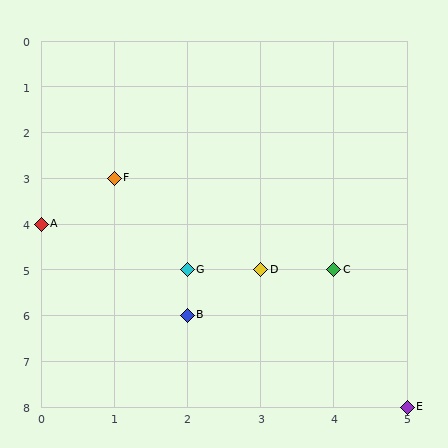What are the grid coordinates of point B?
Point B is at grid coordinates (2, 6).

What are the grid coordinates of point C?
Point C is at grid coordinates (4, 5).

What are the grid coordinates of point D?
Point D is at grid coordinates (3, 5).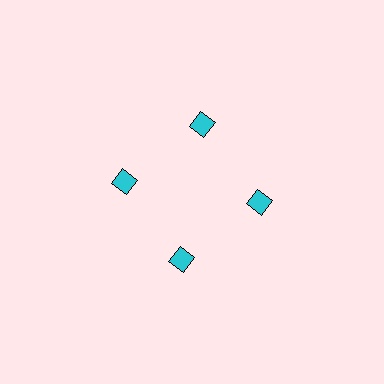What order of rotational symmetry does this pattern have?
This pattern has 4-fold rotational symmetry.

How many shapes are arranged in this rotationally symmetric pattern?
There are 4 shapes, arranged in 4 groups of 1.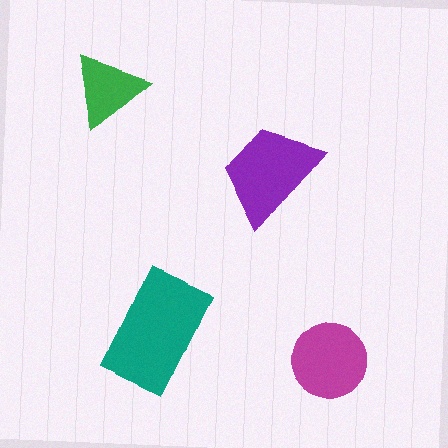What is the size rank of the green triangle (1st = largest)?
4th.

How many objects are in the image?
There are 4 objects in the image.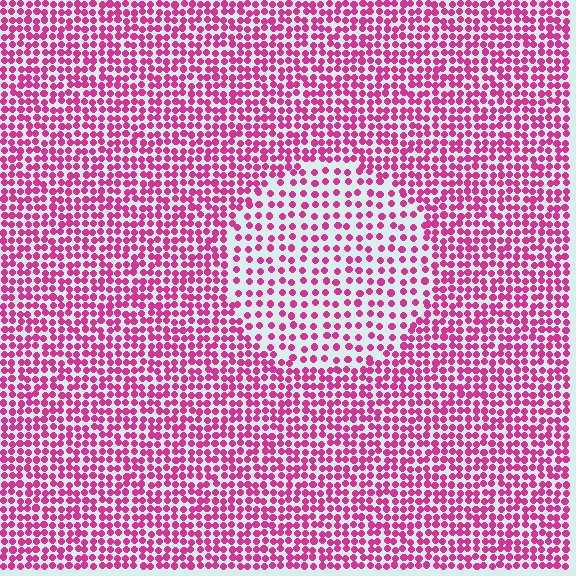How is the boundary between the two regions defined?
The boundary is defined by a change in element density (approximately 1.8x ratio). All elements are the same color, size, and shape.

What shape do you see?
I see a circle.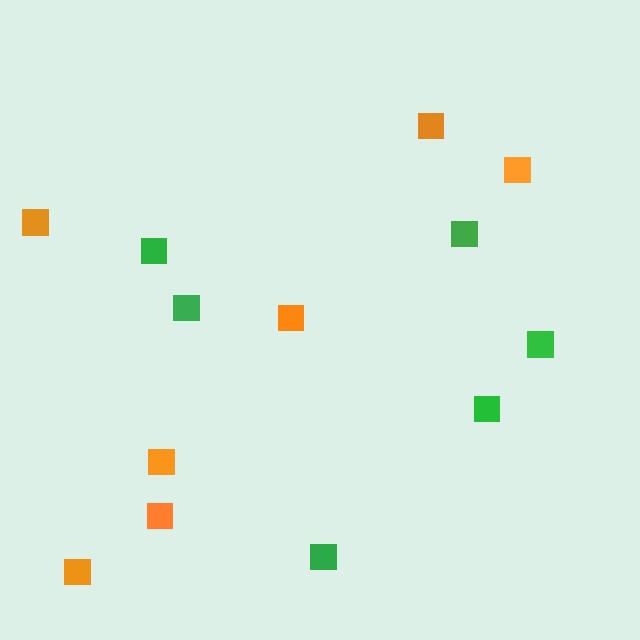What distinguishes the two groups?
There are 2 groups: one group of green squares (6) and one group of orange squares (7).